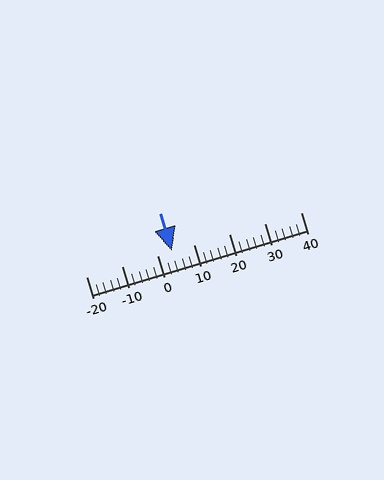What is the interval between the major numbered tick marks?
The major tick marks are spaced 10 units apart.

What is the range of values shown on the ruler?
The ruler shows values from -20 to 40.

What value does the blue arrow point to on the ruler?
The blue arrow points to approximately 4.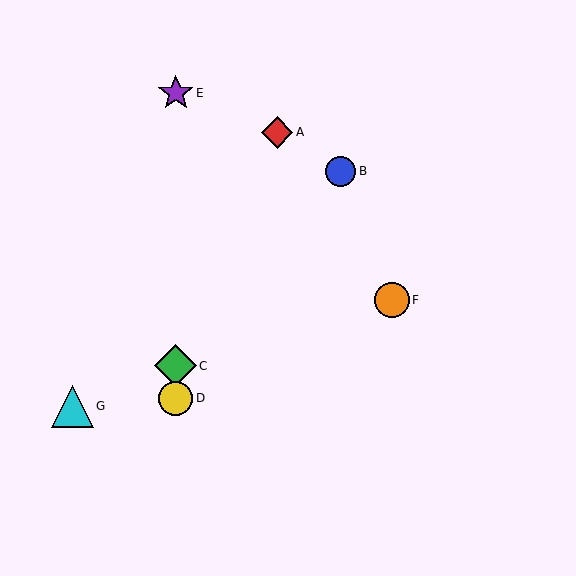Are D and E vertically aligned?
Yes, both are at x≈176.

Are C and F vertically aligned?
No, C is at x≈176 and F is at x≈392.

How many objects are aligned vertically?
3 objects (C, D, E) are aligned vertically.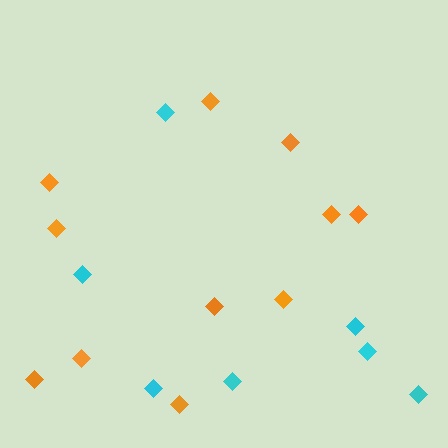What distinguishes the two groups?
There are 2 groups: one group of cyan diamonds (7) and one group of orange diamonds (11).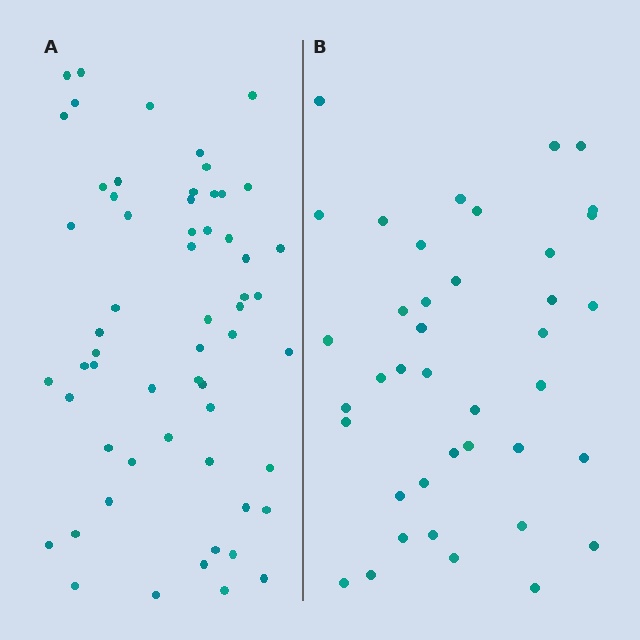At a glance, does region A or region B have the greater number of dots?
Region A (the left region) has more dots.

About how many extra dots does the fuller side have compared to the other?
Region A has approximately 20 more dots than region B.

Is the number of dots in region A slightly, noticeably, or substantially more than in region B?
Region A has substantially more. The ratio is roughly 1.5 to 1.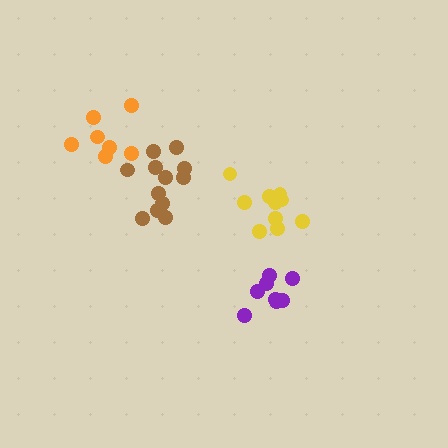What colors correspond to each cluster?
The clusters are colored: yellow, orange, purple, brown.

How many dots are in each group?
Group 1: 11 dots, Group 2: 7 dots, Group 3: 8 dots, Group 4: 12 dots (38 total).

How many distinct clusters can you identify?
There are 4 distinct clusters.